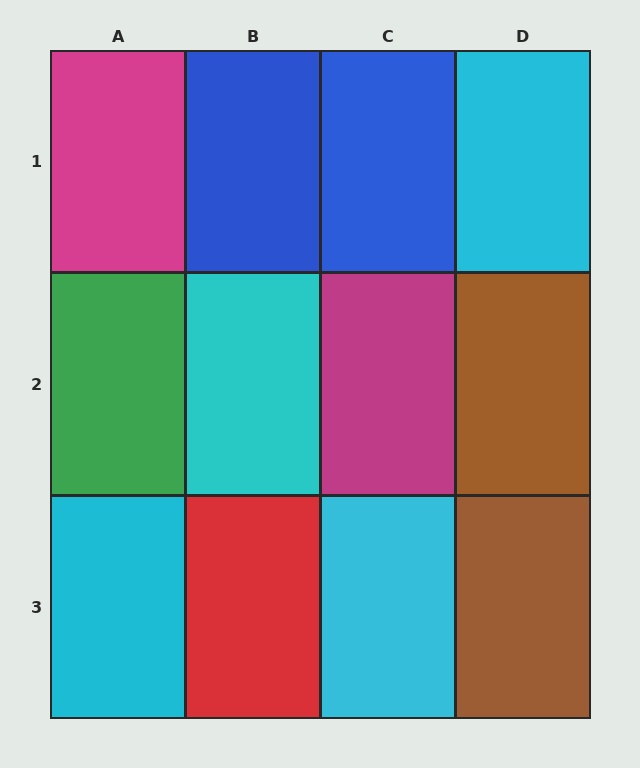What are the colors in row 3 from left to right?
Cyan, red, cyan, brown.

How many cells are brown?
2 cells are brown.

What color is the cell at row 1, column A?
Magenta.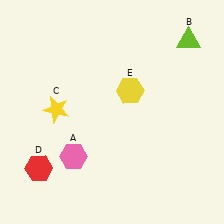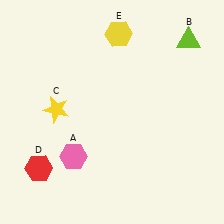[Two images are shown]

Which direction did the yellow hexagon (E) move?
The yellow hexagon (E) moved up.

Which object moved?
The yellow hexagon (E) moved up.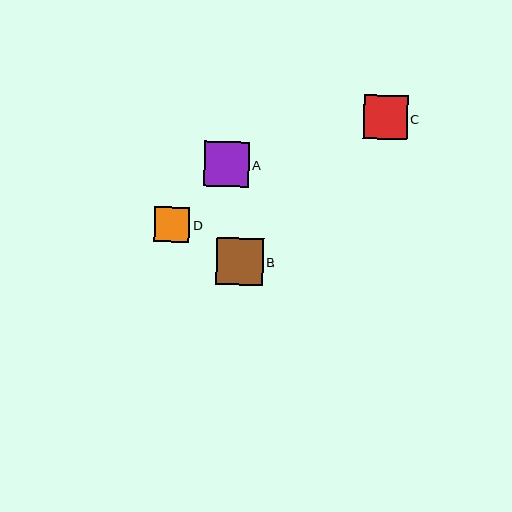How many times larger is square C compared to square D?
Square C is approximately 1.3 times the size of square D.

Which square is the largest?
Square B is the largest with a size of approximately 47 pixels.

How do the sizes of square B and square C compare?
Square B and square C are approximately the same size.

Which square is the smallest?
Square D is the smallest with a size of approximately 35 pixels.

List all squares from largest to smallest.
From largest to smallest: B, A, C, D.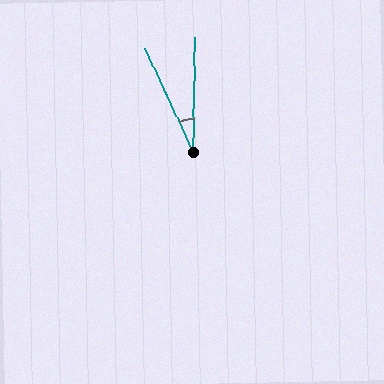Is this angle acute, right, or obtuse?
It is acute.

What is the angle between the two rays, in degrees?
Approximately 26 degrees.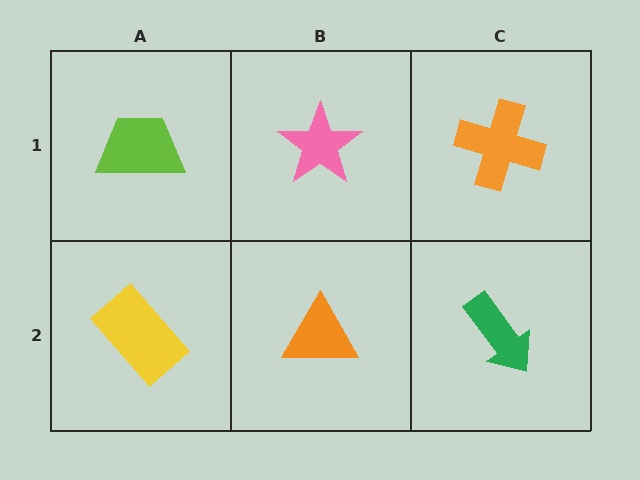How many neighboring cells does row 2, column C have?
2.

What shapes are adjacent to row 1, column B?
An orange triangle (row 2, column B), a lime trapezoid (row 1, column A), an orange cross (row 1, column C).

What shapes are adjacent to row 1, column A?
A yellow rectangle (row 2, column A), a pink star (row 1, column B).